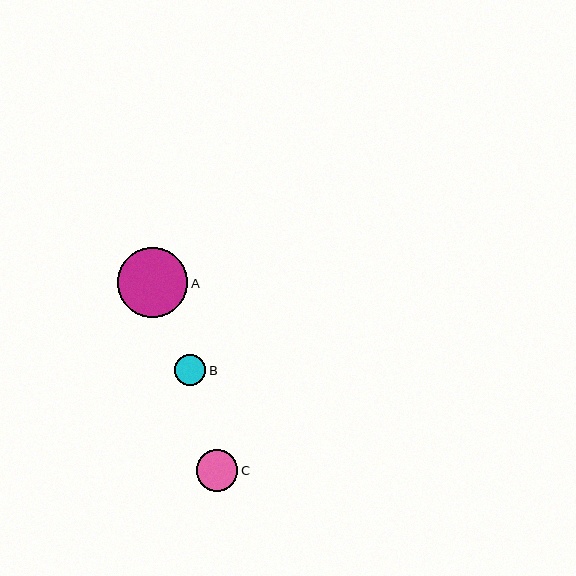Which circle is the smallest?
Circle B is the smallest with a size of approximately 32 pixels.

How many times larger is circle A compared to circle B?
Circle A is approximately 2.2 times the size of circle B.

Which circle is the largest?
Circle A is the largest with a size of approximately 70 pixels.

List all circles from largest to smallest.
From largest to smallest: A, C, B.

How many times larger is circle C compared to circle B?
Circle C is approximately 1.3 times the size of circle B.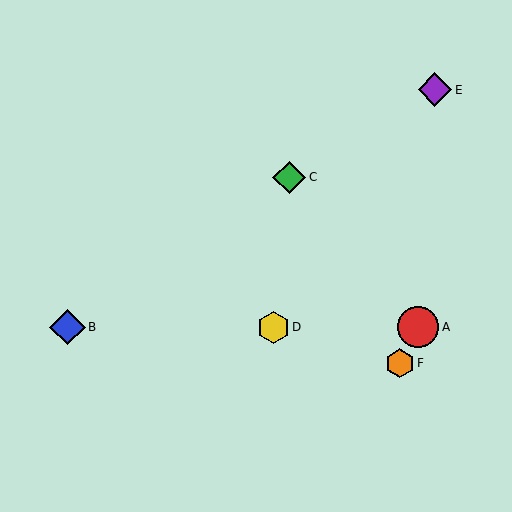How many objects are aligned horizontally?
3 objects (A, B, D) are aligned horizontally.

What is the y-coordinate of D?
Object D is at y≈327.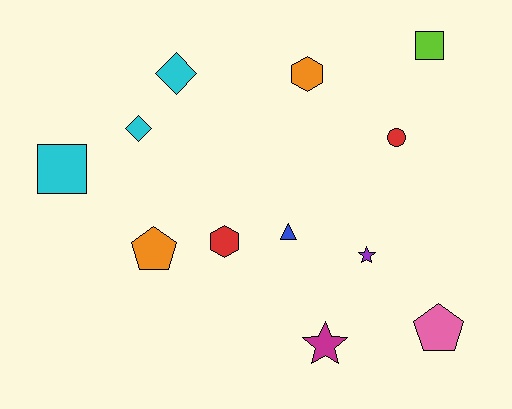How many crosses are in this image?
There are no crosses.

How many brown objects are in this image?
There are no brown objects.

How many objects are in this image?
There are 12 objects.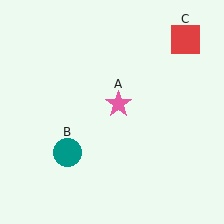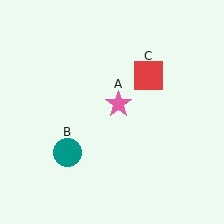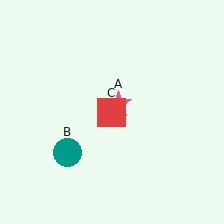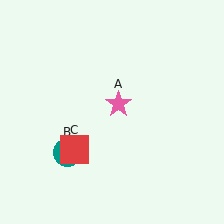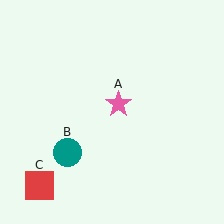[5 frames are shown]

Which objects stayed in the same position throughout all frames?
Pink star (object A) and teal circle (object B) remained stationary.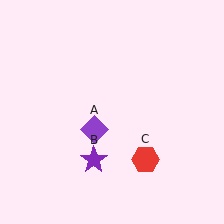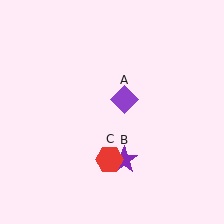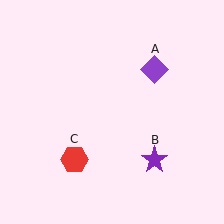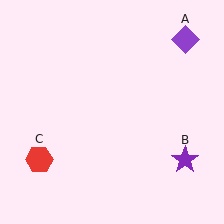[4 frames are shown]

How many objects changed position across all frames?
3 objects changed position: purple diamond (object A), purple star (object B), red hexagon (object C).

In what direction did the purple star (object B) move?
The purple star (object B) moved right.